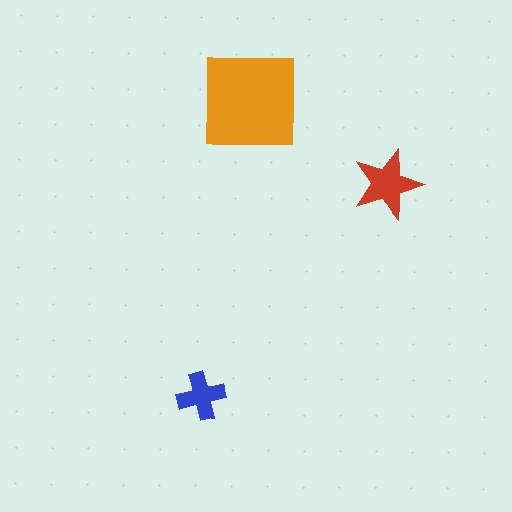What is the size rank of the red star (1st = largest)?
2nd.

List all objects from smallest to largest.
The blue cross, the red star, the orange square.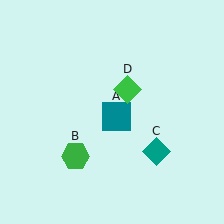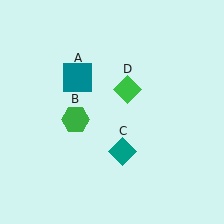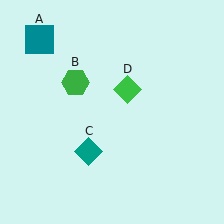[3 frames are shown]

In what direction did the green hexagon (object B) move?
The green hexagon (object B) moved up.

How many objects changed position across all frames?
3 objects changed position: teal square (object A), green hexagon (object B), teal diamond (object C).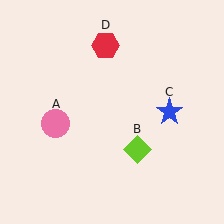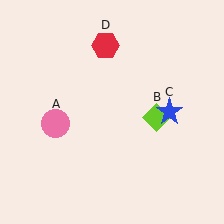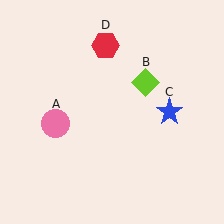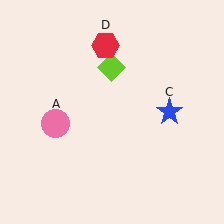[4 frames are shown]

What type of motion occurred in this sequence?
The lime diamond (object B) rotated counterclockwise around the center of the scene.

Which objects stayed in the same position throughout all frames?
Pink circle (object A) and blue star (object C) and red hexagon (object D) remained stationary.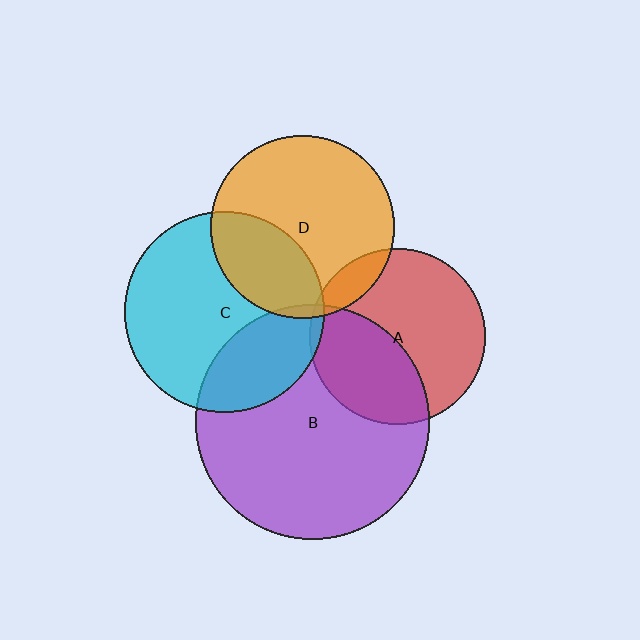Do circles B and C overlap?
Yes.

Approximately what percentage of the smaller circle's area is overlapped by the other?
Approximately 30%.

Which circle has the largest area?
Circle B (purple).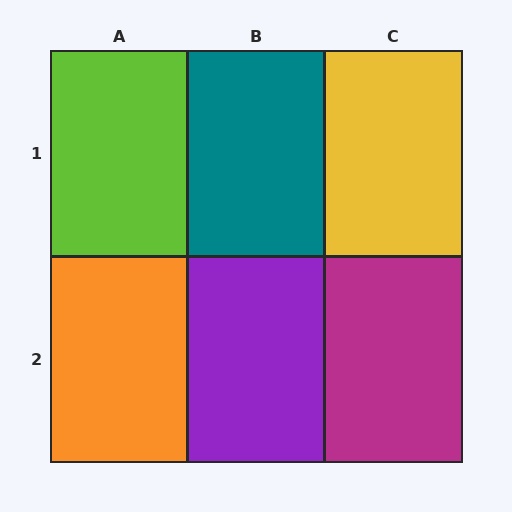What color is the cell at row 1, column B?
Teal.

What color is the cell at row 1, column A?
Lime.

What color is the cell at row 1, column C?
Yellow.